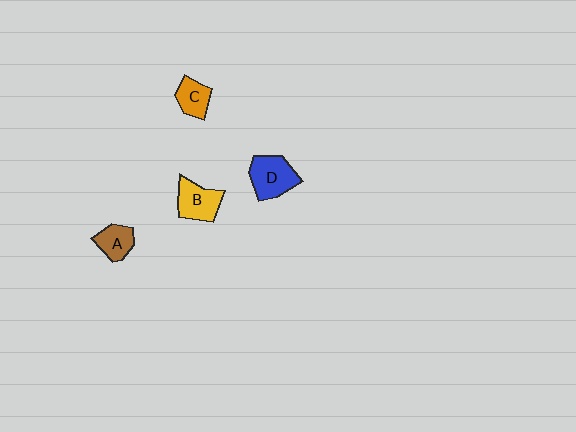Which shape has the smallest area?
Shape C (orange).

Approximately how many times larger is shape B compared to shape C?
Approximately 1.4 times.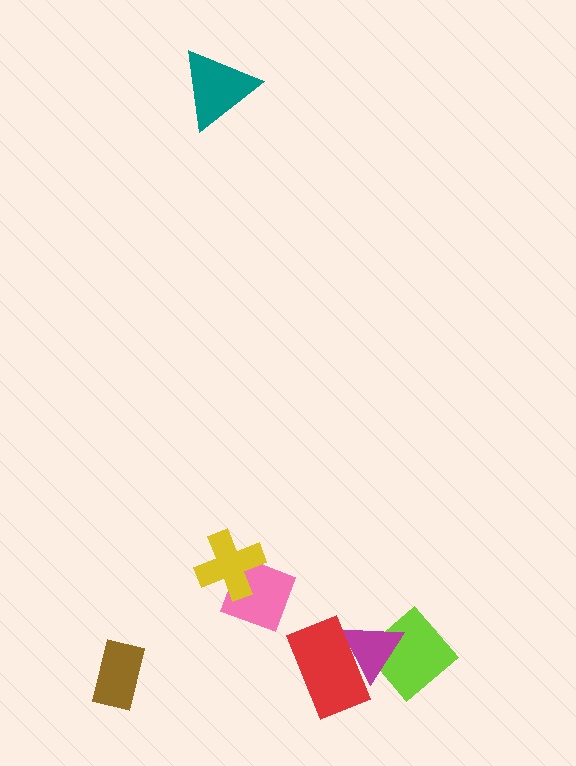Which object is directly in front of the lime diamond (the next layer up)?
The magenta triangle is directly in front of the lime diamond.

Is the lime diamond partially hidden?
Yes, it is partially covered by another shape.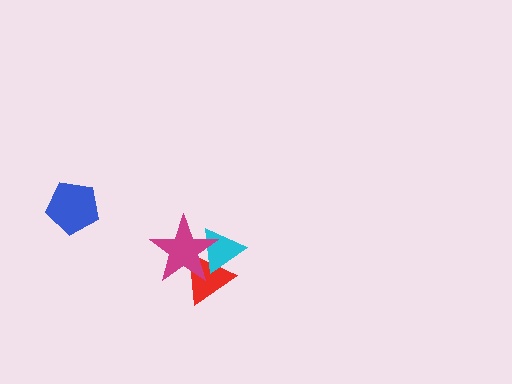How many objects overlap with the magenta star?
2 objects overlap with the magenta star.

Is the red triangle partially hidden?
Yes, it is partially covered by another shape.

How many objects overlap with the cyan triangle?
2 objects overlap with the cyan triangle.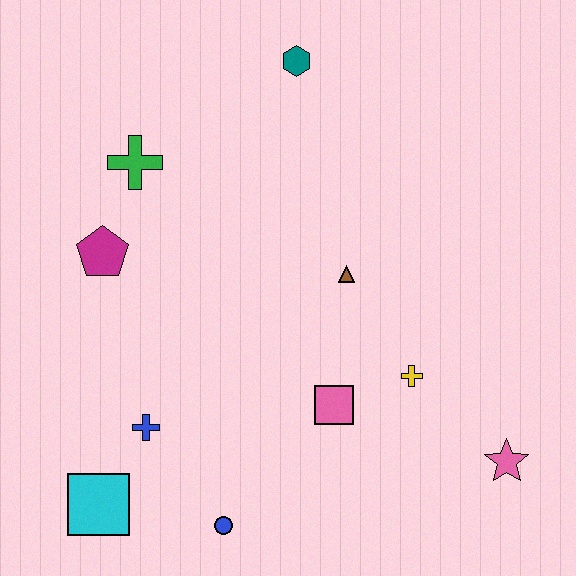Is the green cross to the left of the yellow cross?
Yes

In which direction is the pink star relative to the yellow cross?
The pink star is to the right of the yellow cross.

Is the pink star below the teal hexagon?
Yes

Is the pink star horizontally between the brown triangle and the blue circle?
No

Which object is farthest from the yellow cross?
The green cross is farthest from the yellow cross.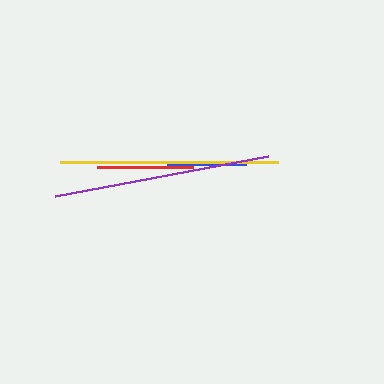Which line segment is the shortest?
The blue line is the shortest at approximately 79 pixels.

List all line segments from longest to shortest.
From longest to shortest: yellow, purple, red, blue.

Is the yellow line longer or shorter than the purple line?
The yellow line is longer than the purple line.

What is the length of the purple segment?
The purple segment is approximately 218 pixels long.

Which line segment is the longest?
The yellow line is the longest at approximately 218 pixels.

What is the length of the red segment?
The red segment is approximately 95 pixels long.